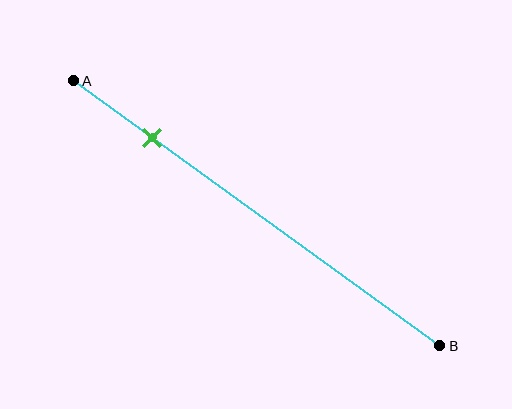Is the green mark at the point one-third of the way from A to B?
No, the mark is at about 20% from A, not at the 33% one-third point.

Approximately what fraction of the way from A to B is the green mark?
The green mark is approximately 20% of the way from A to B.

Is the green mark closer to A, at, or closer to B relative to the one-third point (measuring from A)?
The green mark is closer to point A than the one-third point of segment AB.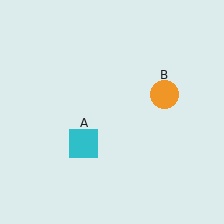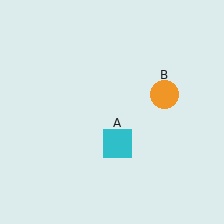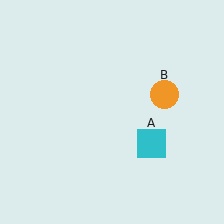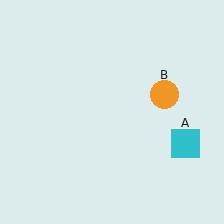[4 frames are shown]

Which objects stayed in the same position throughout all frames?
Orange circle (object B) remained stationary.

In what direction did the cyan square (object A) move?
The cyan square (object A) moved right.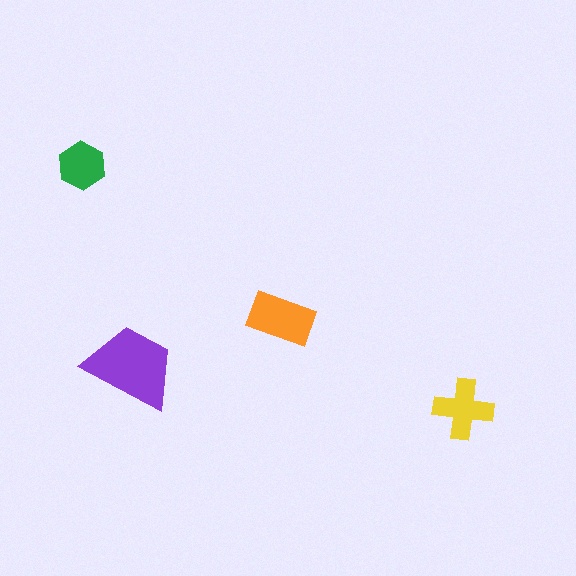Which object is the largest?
The purple trapezoid.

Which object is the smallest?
The green hexagon.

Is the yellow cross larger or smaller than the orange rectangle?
Smaller.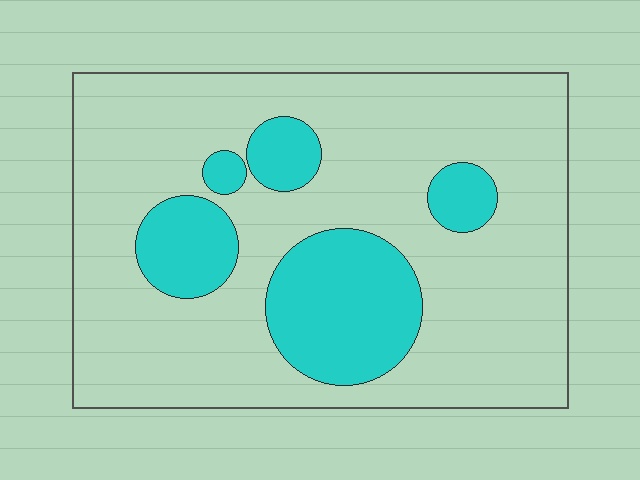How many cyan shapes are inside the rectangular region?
5.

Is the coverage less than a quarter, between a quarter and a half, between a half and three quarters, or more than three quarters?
Less than a quarter.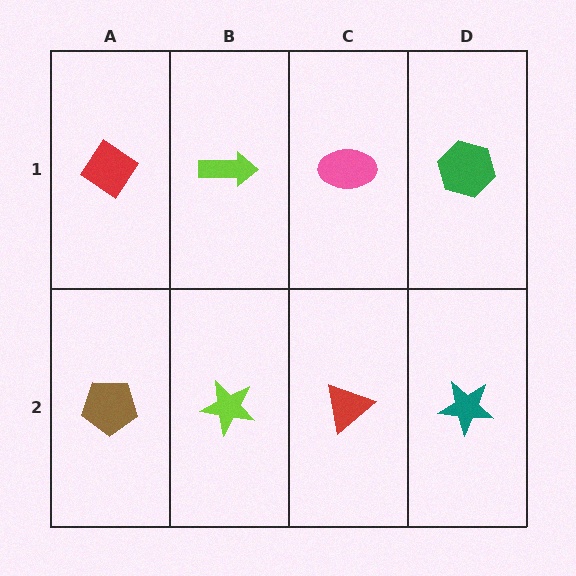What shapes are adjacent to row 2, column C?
A pink ellipse (row 1, column C), a lime star (row 2, column B), a teal star (row 2, column D).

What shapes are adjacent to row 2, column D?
A green hexagon (row 1, column D), a red triangle (row 2, column C).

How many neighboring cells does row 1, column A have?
2.